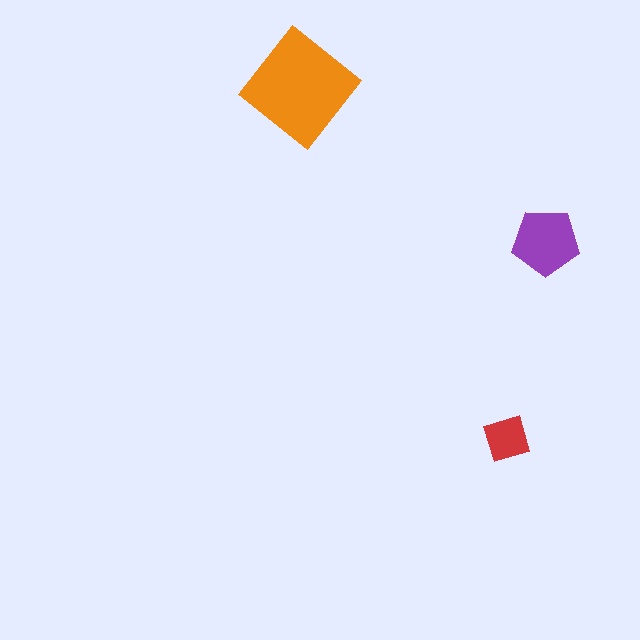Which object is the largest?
The orange diamond.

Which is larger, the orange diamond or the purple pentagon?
The orange diamond.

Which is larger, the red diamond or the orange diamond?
The orange diamond.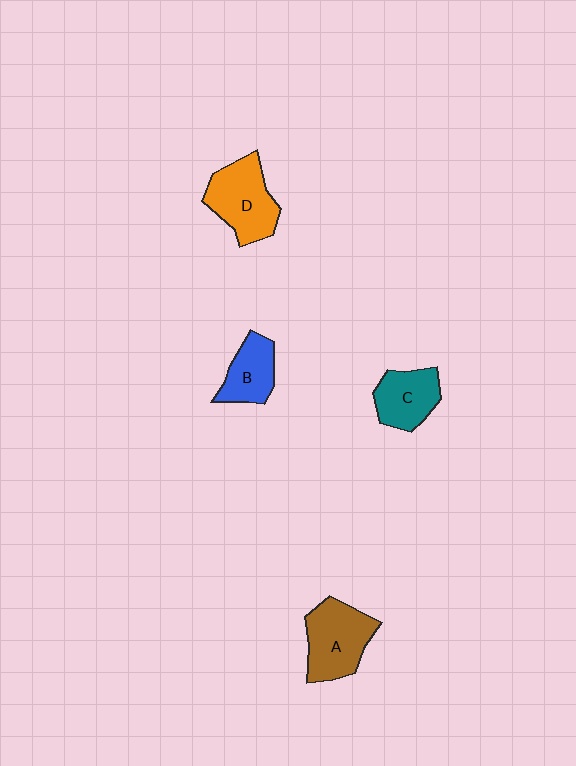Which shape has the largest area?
Shape D (orange).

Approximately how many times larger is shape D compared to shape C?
Approximately 1.4 times.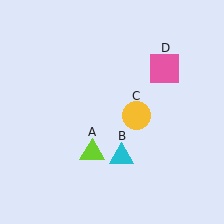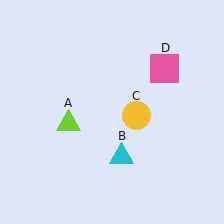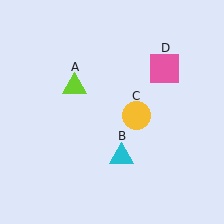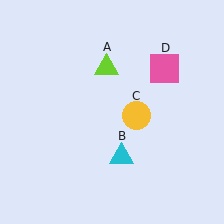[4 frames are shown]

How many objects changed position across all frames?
1 object changed position: lime triangle (object A).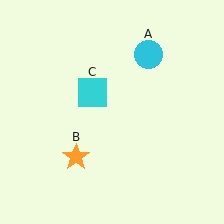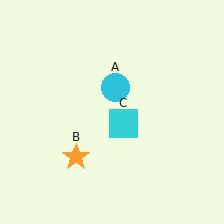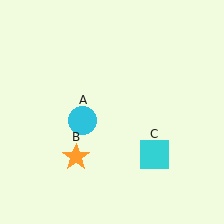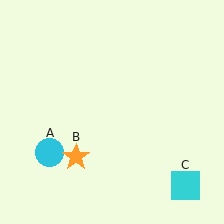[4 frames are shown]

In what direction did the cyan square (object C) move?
The cyan square (object C) moved down and to the right.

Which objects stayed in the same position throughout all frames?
Orange star (object B) remained stationary.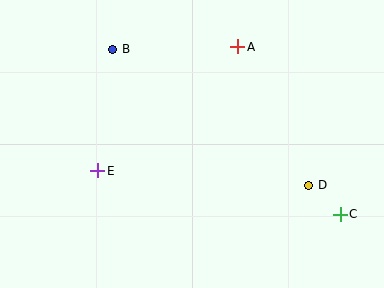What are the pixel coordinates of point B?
Point B is at (113, 49).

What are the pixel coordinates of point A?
Point A is at (238, 47).